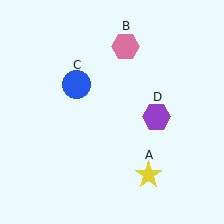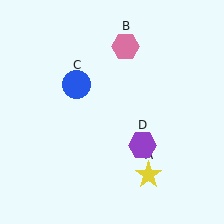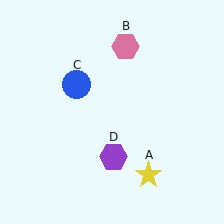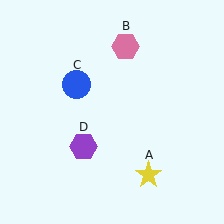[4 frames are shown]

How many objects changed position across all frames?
1 object changed position: purple hexagon (object D).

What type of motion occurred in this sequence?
The purple hexagon (object D) rotated clockwise around the center of the scene.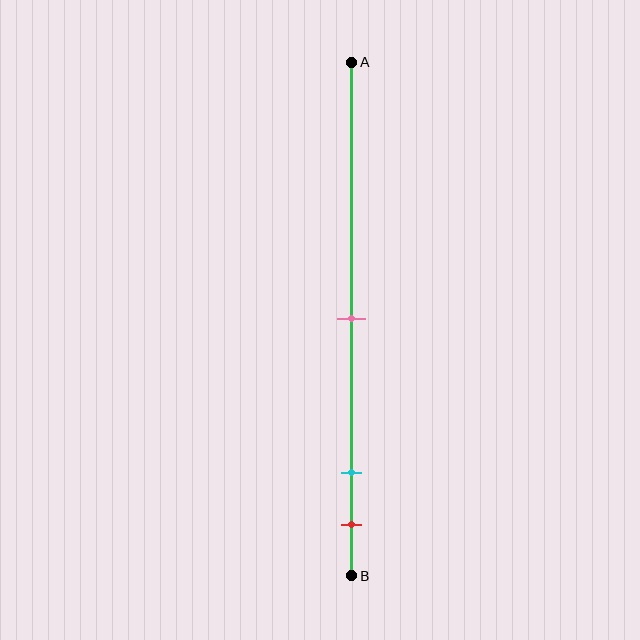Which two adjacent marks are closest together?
The cyan and red marks are the closest adjacent pair.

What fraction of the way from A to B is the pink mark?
The pink mark is approximately 50% (0.5) of the way from A to B.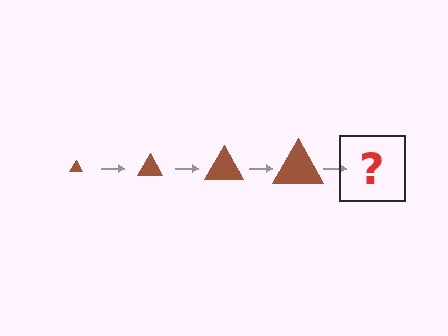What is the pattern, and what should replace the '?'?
The pattern is that the triangle gets progressively larger each step. The '?' should be a brown triangle, larger than the previous one.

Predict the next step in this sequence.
The next step is a brown triangle, larger than the previous one.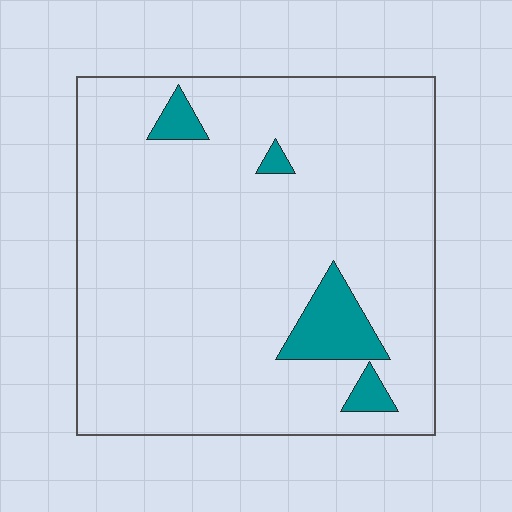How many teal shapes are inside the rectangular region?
4.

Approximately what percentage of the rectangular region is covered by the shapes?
Approximately 10%.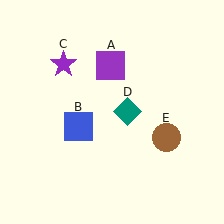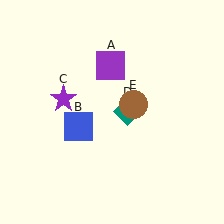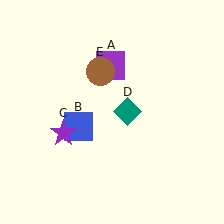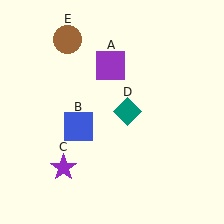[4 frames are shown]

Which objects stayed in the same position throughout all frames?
Purple square (object A) and blue square (object B) and teal diamond (object D) remained stationary.